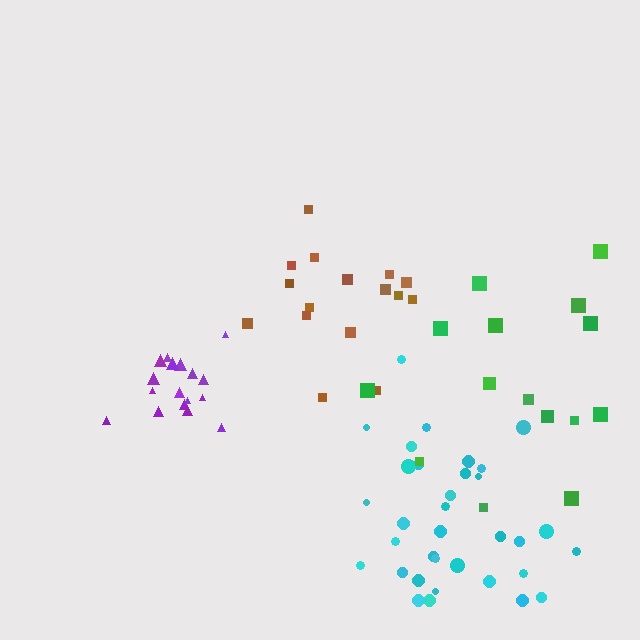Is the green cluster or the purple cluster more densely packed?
Purple.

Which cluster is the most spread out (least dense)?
Green.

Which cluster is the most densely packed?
Purple.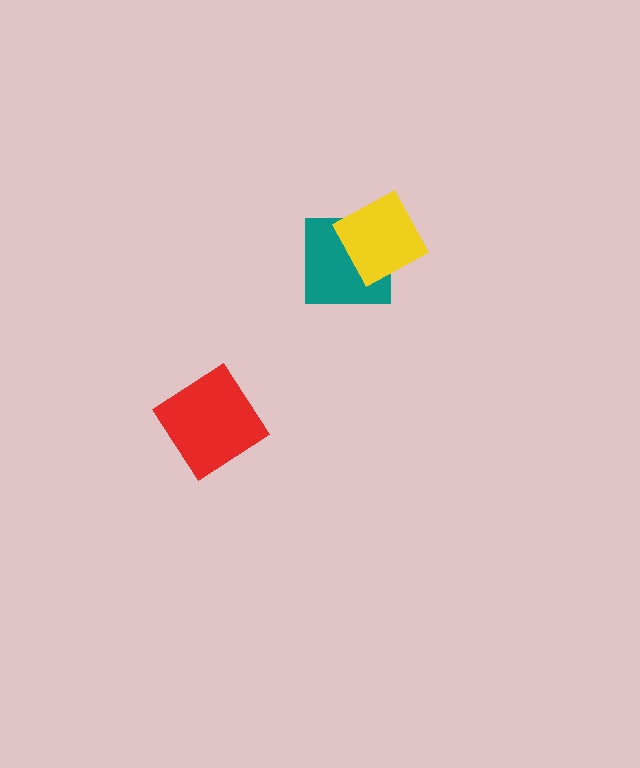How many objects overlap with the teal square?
1 object overlaps with the teal square.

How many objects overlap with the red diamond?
0 objects overlap with the red diamond.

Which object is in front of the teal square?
The yellow square is in front of the teal square.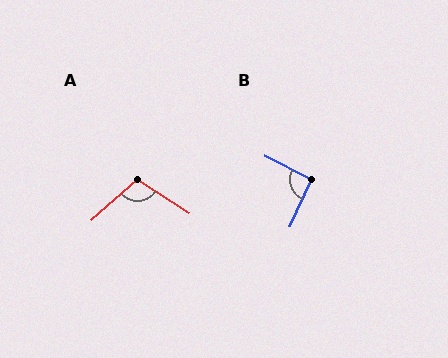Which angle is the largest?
A, at approximately 105 degrees.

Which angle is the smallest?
B, at approximately 92 degrees.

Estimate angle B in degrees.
Approximately 92 degrees.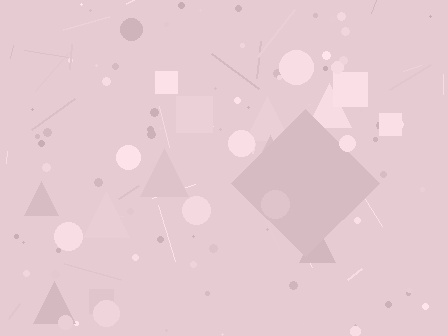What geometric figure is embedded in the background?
A diamond is embedded in the background.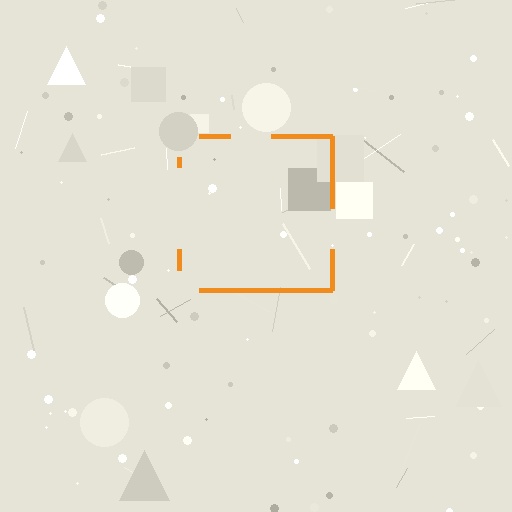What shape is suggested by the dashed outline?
The dashed outline suggests a square.